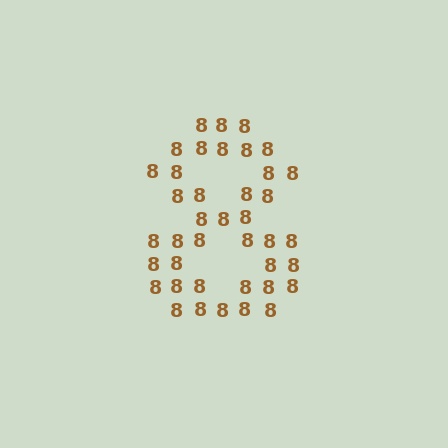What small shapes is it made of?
It is made of small digit 8's.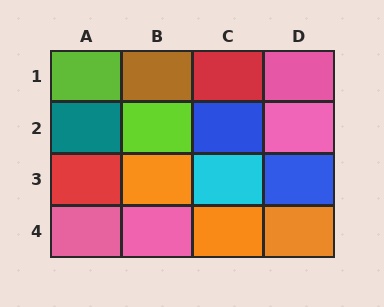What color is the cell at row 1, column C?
Red.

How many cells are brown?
1 cell is brown.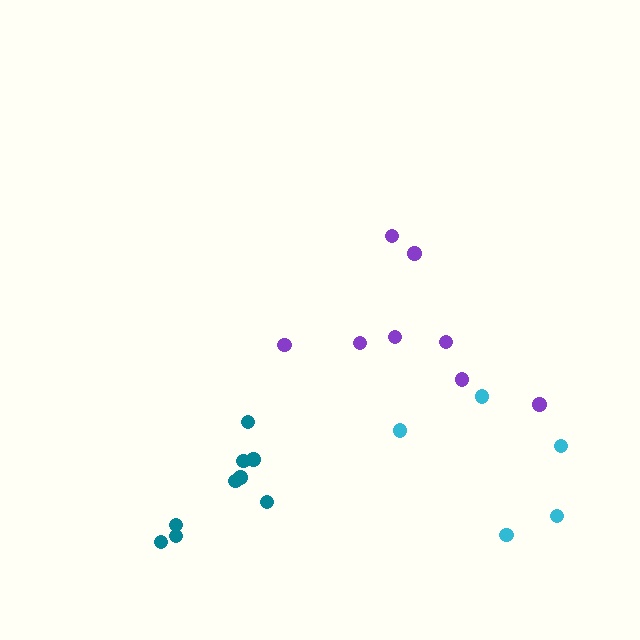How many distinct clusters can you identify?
There are 3 distinct clusters.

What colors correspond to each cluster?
The clusters are colored: purple, teal, cyan.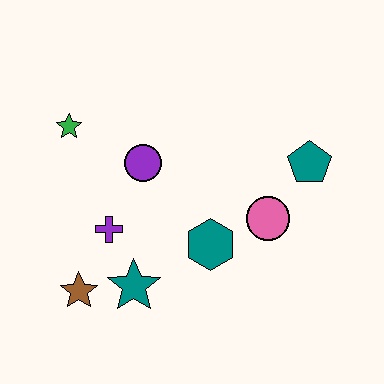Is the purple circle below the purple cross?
No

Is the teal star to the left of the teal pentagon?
Yes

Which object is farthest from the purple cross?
The teal pentagon is farthest from the purple cross.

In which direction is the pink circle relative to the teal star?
The pink circle is to the right of the teal star.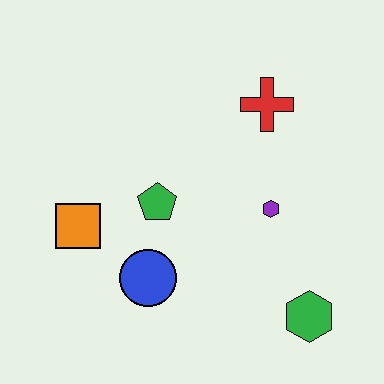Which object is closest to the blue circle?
The green pentagon is closest to the blue circle.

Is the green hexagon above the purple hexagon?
No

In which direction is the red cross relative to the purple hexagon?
The red cross is above the purple hexagon.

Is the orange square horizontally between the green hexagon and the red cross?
No